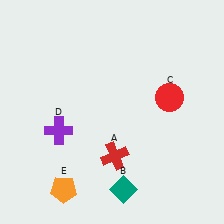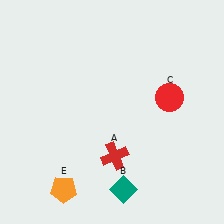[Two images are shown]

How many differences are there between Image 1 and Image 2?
There is 1 difference between the two images.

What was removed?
The purple cross (D) was removed in Image 2.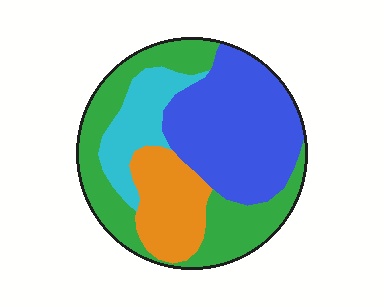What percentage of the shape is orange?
Orange covers around 15% of the shape.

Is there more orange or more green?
Green.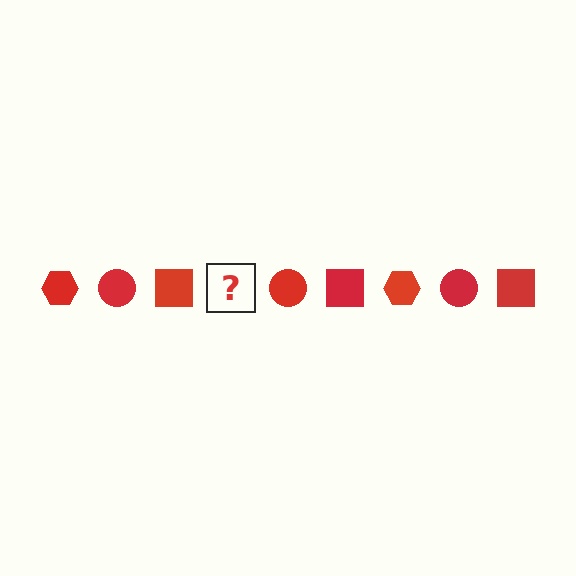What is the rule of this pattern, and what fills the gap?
The rule is that the pattern cycles through hexagon, circle, square shapes in red. The gap should be filled with a red hexagon.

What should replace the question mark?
The question mark should be replaced with a red hexagon.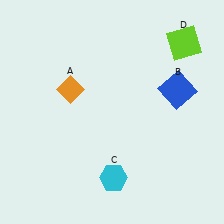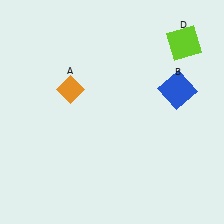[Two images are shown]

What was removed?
The cyan hexagon (C) was removed in Image 2.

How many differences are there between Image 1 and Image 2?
There is 1 difference between the two images.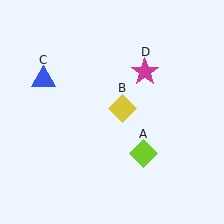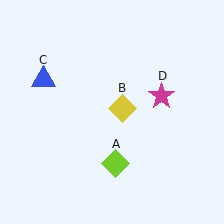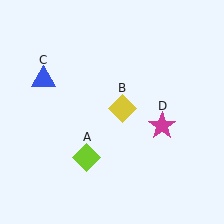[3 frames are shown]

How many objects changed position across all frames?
2 objects changed position: lime diamond (object A), magenta star (object D).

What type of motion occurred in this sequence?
The lime diamond (object A), magenta star (object D) rotated clockwise around the center of the scene.